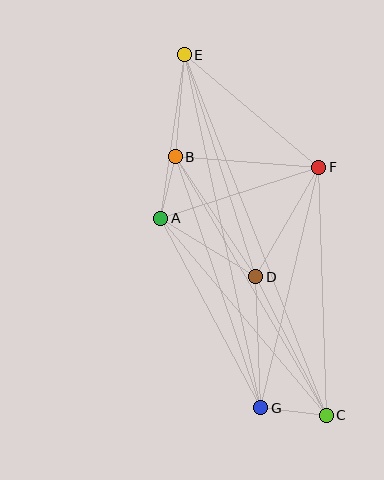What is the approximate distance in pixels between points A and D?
The distance between A and D is approximately 112 pixels.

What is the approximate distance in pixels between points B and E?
The distance between B and E is approximately 102 pixels.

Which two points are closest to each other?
Points A and B are closest to each other.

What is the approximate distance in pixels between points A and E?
The distance between A and E is approximately 165 pixels.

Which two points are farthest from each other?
Points C and E are farthest from each other.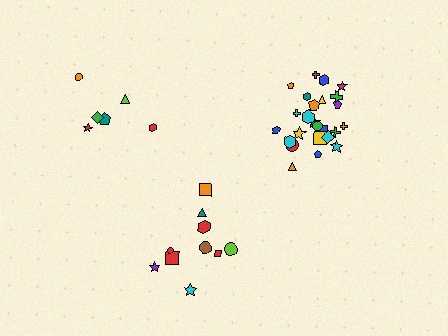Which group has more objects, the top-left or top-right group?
The top-right group.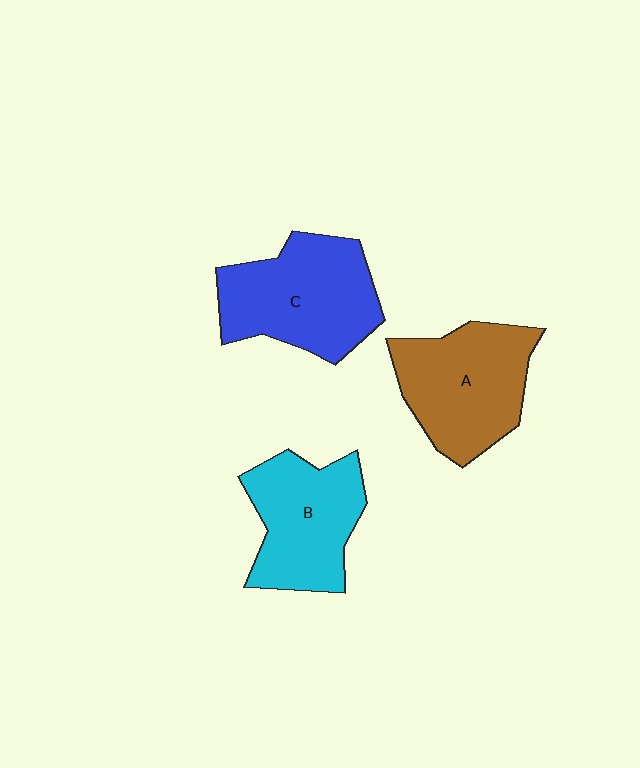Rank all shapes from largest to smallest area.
From largest to smallest: C (blue), A (brown), B (cyan).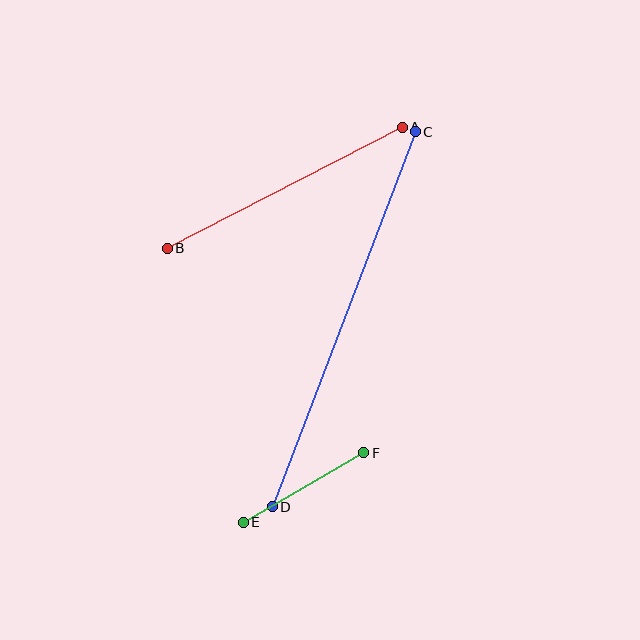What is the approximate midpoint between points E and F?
The midpoint is at approximately (303, 487) pixels.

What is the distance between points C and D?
The distance is approximately 401 pixels.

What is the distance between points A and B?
The distance is approximately 264 pixels.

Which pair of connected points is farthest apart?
Points C and D are farthest apart.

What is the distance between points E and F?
The distance is approximately 139 pixels.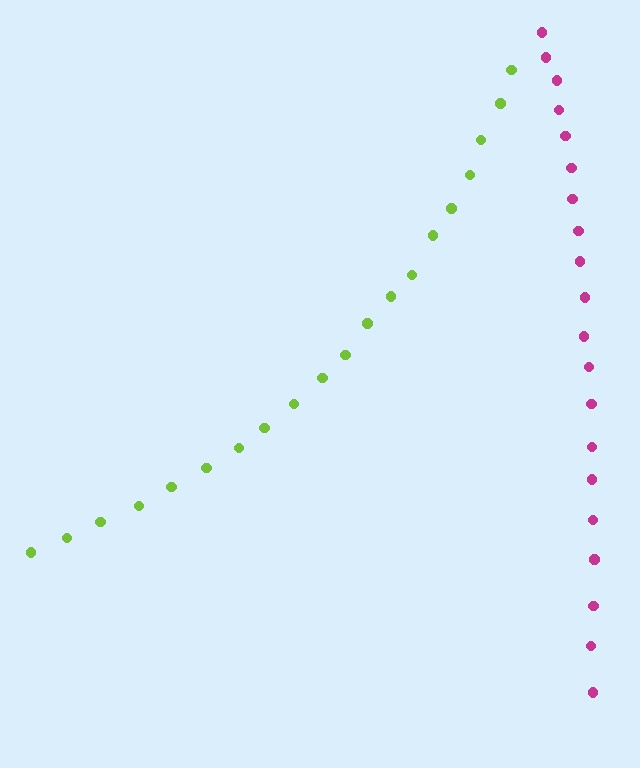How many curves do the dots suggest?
There are 2 distinct paths.